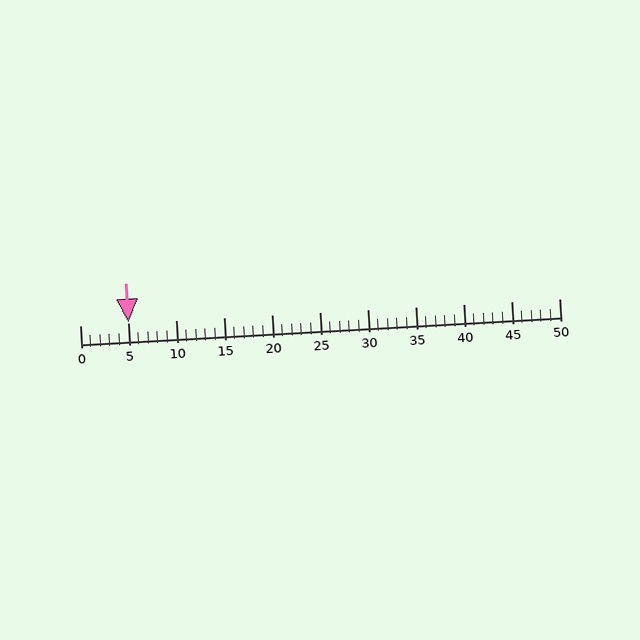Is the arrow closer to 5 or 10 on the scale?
The arrow is closer to 5.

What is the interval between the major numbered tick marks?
The major tick marks are spaced 5 units apart.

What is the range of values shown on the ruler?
The ruler shows values from 0 to 50.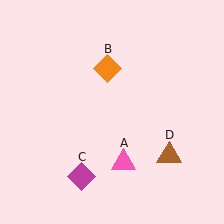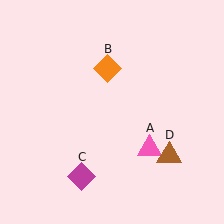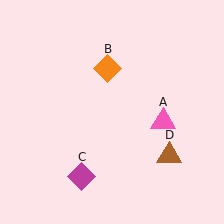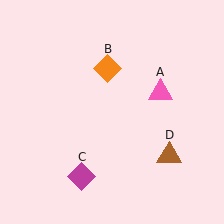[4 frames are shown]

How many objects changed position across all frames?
1 object changed position: pink triangle (object A).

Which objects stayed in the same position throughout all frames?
Orange diamond (object B) and magenta diamond (object C) and brown triangle (object D) remained stationary.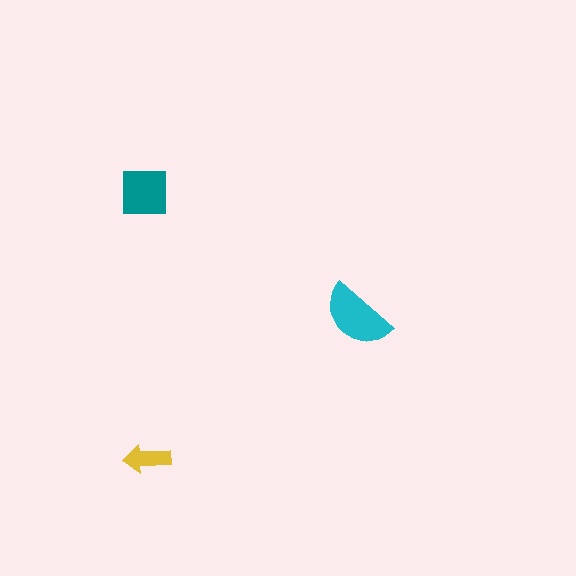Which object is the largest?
The cyan semicircle.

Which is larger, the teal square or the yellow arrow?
The teal square.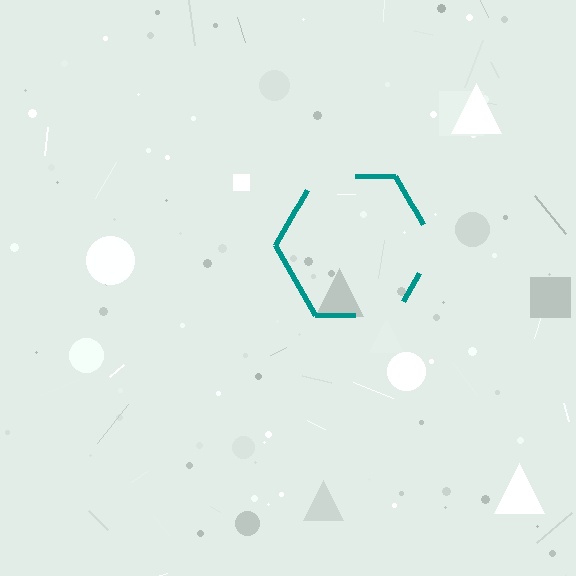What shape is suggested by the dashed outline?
The dashed outline suggests a hexagon.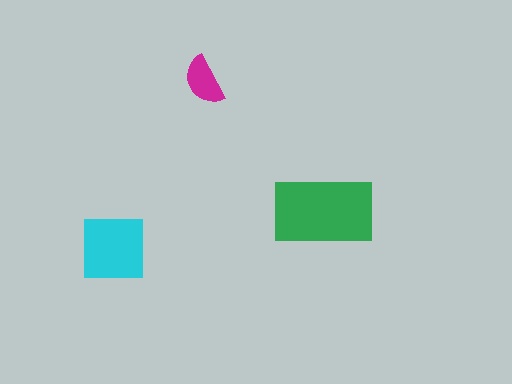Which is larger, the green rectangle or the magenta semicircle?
The green rectangle.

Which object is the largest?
The green rectangle.